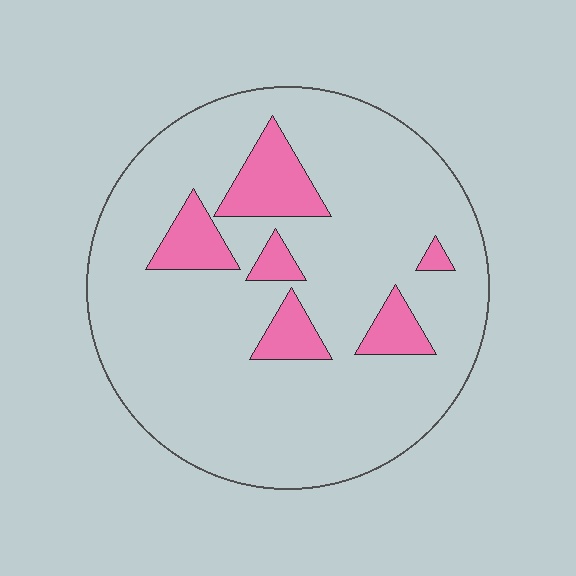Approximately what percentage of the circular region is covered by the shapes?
Approximately 15%.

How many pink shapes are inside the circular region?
6.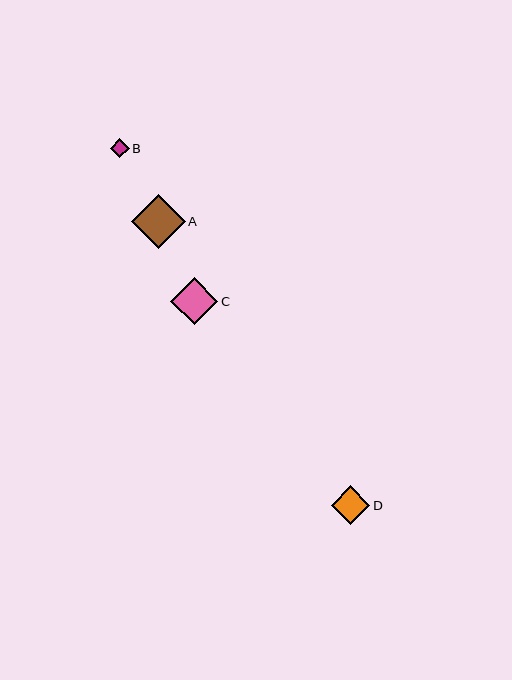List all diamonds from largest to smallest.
From largest to smallest: A, C, D, B.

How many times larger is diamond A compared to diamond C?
Diamond A is approximately 1.2 times the size of diamond C.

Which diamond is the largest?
Diamond A is the largest with a size of approximately 54 pixels.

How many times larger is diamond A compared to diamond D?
Diamond A is approximately 1.4 times the size of diamond D.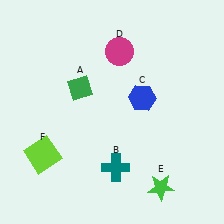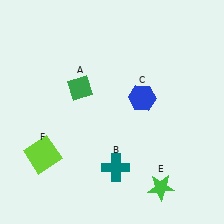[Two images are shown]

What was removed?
The magenta circle (D) was removed in Image 2.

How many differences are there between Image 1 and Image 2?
There is 1 difference between the two images.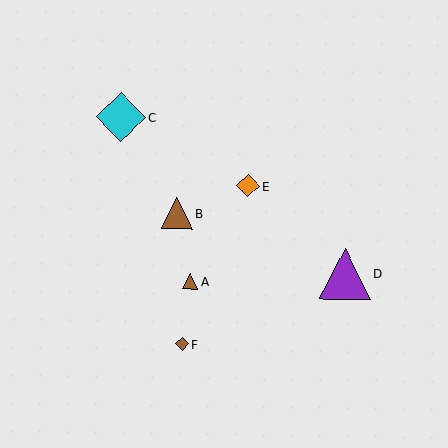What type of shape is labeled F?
Shape F is a brown diamond.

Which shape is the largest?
The purple triangle (labeled D) is the largest.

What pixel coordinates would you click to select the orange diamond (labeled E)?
Click at (248, 186) to select the orange diamond E.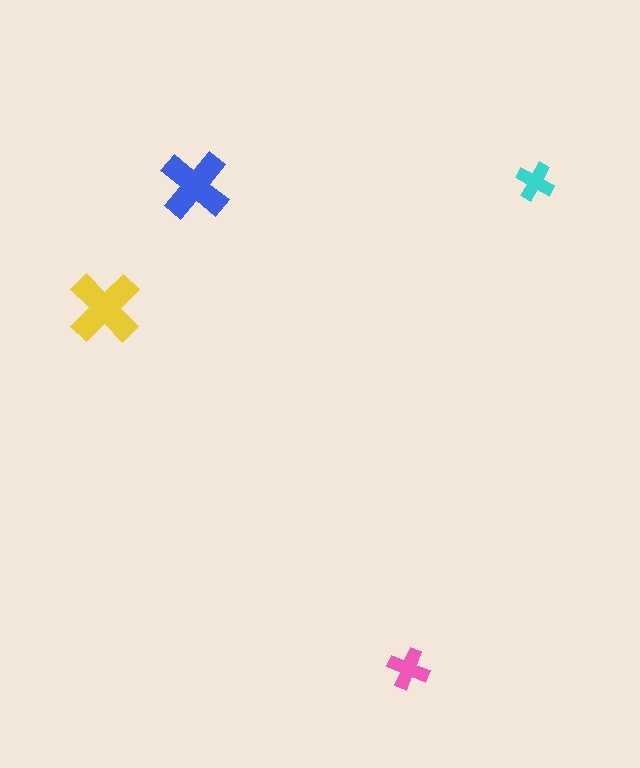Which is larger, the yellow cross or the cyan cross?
The yellow one.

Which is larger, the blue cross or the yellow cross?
The yellow one.